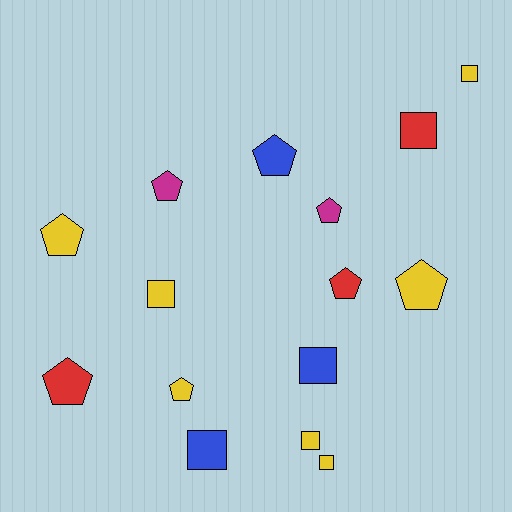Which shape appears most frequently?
Pentagon, with 8 objects.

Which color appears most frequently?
Yellow, with 7 objects.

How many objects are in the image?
There are 15 objects.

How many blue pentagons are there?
There is 1 blue pentagon.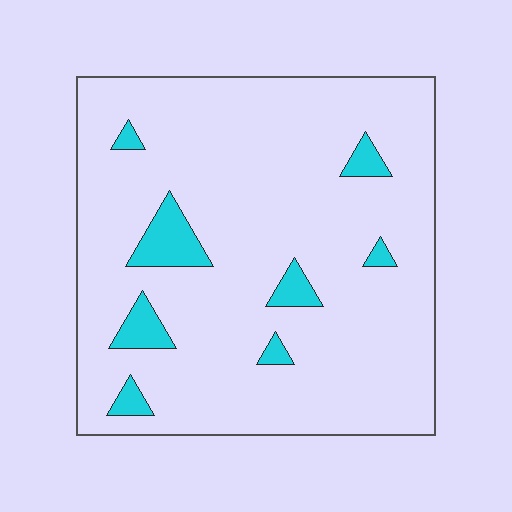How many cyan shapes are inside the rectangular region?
8.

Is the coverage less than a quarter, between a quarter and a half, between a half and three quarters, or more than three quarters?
Less than a quarter.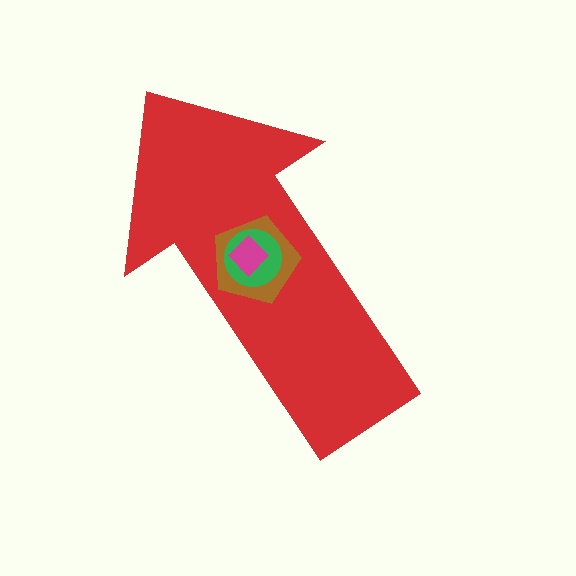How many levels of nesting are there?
4.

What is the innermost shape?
The magenta diamond.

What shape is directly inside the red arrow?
The brown pentagon.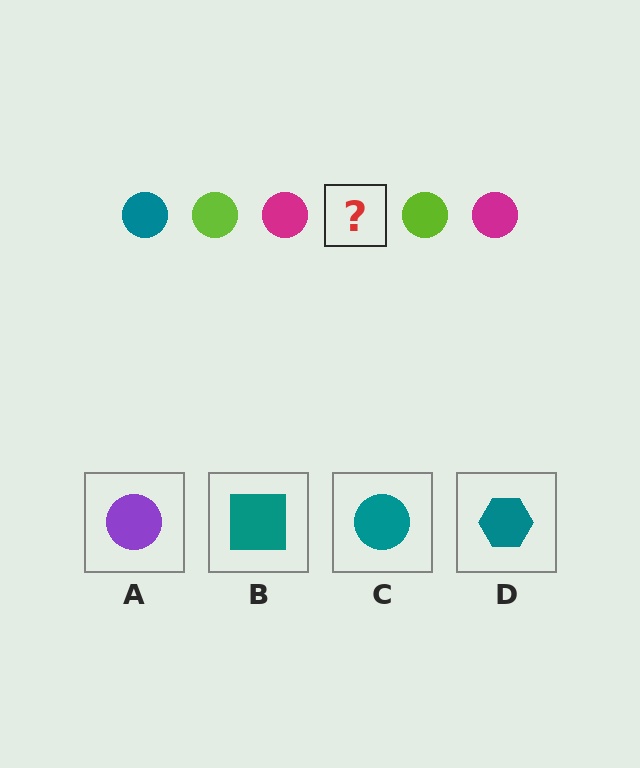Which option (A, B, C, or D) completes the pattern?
C.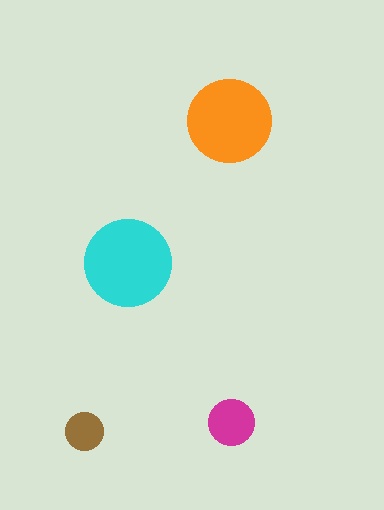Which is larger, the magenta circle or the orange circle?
The orange one.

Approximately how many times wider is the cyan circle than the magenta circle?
About 2 times wider.